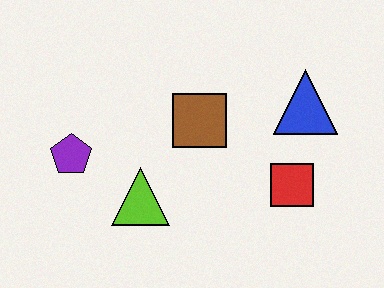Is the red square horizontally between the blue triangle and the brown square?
Yes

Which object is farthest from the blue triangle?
The purple pentagon is farthest from the blue triangle.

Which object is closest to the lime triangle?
The purple pentagon is closest to the lime triangle.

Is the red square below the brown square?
Yes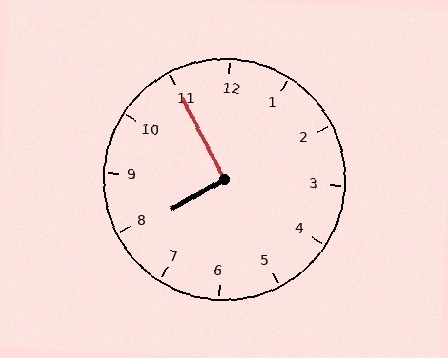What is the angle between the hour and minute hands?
Approximately 92 degrees.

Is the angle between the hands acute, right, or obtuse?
It is right.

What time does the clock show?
7:55.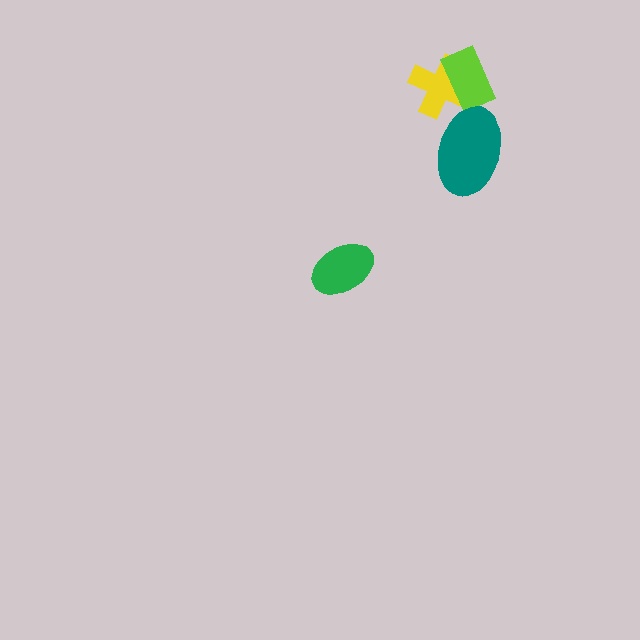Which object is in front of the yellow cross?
The lime rectangle is in front of the yellow cross.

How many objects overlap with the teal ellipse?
0 objects overlap with the teal ellipse.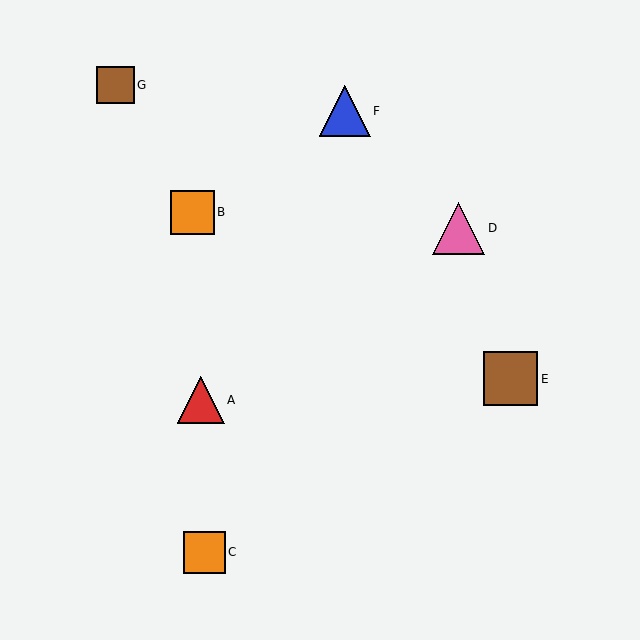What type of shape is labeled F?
Shape F is a blue triangle.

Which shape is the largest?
The brown square (labeled E) is the largest.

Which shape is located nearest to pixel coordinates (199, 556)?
The orange square (labeled C) at (204, 552) is nearest to that location.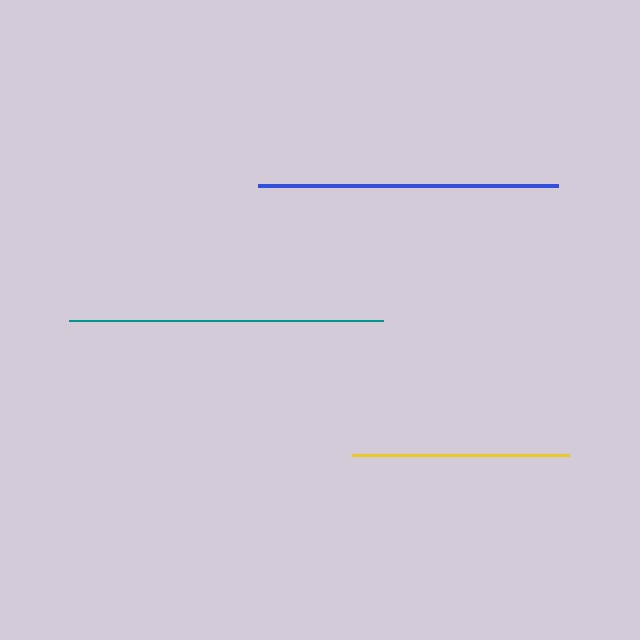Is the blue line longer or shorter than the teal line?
The teal line is longer than the blue line.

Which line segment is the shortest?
The yellow line is the shortest at approximately 217 pixels.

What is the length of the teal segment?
The teal segment is approximately 314 pixels long.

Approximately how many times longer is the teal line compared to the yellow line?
The teal line is approximately 1.4 times the length of the yellow line.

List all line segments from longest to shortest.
From longest to shortest: teal, blue, yellow.